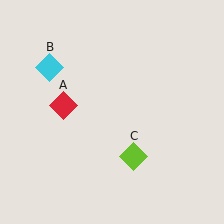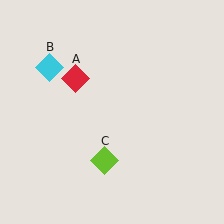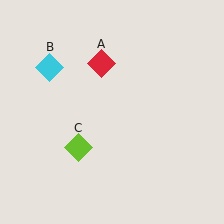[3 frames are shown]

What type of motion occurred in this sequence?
The red diamond (object A), lime diamond (object C) rotated clockwise around the center of the scene.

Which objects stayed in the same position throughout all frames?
Cyan diamond (object B) remained stationary.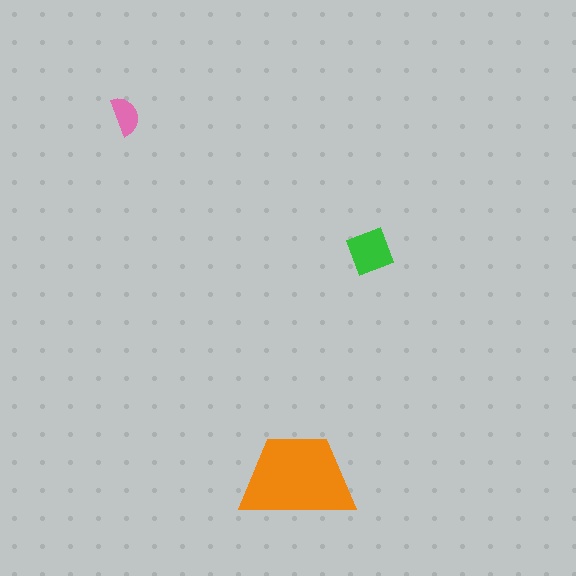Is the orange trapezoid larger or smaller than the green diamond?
Larger.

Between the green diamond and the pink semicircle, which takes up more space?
The green diamond.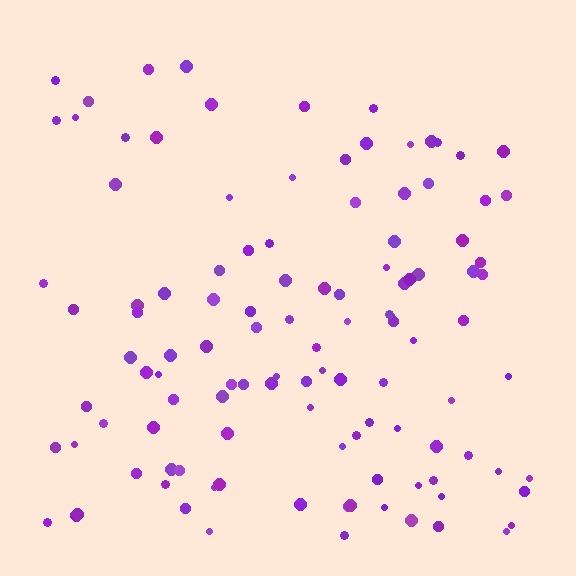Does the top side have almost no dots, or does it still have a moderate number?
Still a moderate number, just noticeably fewer than the bottom.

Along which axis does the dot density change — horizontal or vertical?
Vertical.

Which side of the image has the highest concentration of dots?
The bottom.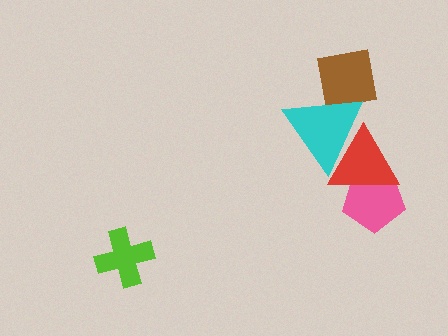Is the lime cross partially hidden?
No, no other shape covers it.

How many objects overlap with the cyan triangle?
2 objects overlap with the cyan triangle.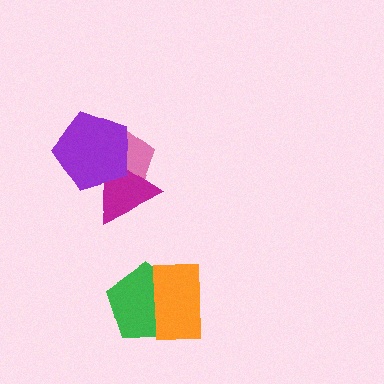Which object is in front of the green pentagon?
The orange rectangle is in front of the green pentagon.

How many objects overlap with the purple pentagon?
2 objects overlap with the purple pentagon.